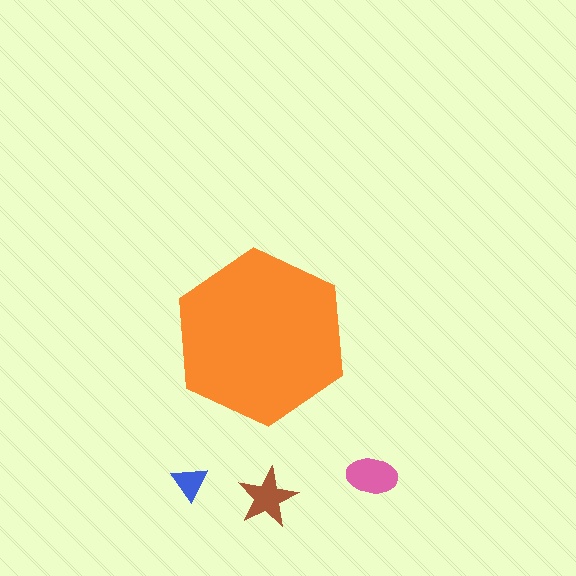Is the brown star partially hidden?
No, the brown star is fully visible.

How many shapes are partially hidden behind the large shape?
0 shapes are partially hidden.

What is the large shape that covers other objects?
An orange hexagon.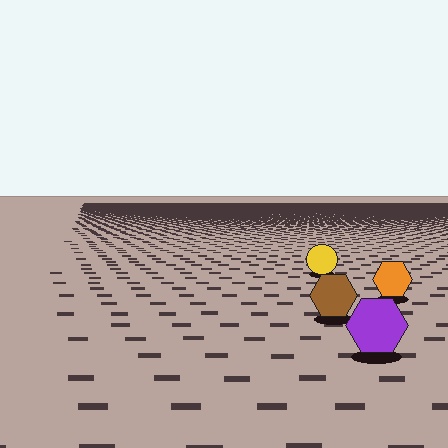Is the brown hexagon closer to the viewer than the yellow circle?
Yes. The brown hexagon is closer — you can tell from the texture gradient: the ground texture is coarser near it.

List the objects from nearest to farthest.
From nearest to farthest: the purple hexagon, the brown hexagon, the orange hexagon, the yellow circle.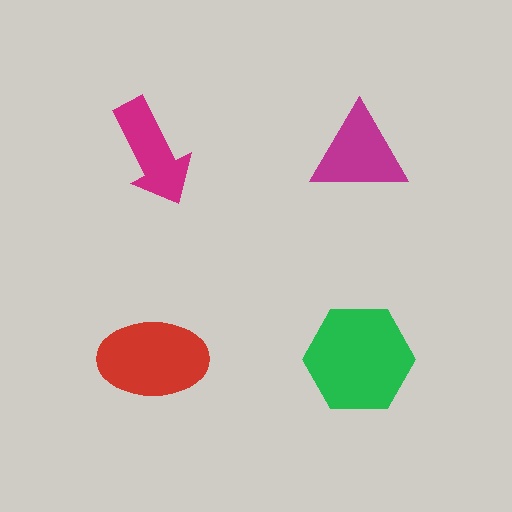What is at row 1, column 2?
A magenta triangle.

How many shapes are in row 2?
2 shapes.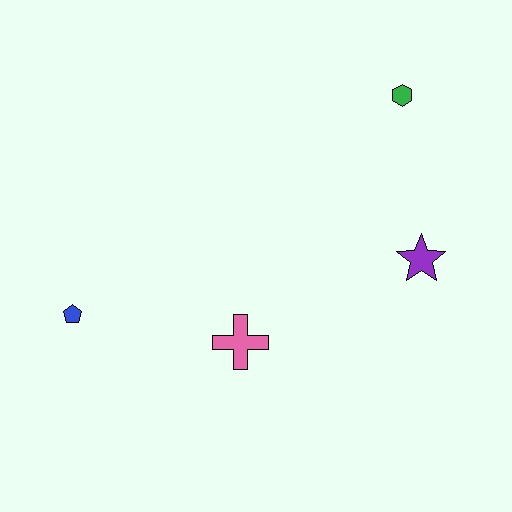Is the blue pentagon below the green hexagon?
Yes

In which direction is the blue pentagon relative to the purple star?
The blue pentagon is to the left of the purple star.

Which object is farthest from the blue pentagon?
The green hexagon is farthest from the blue pentagon.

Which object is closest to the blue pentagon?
The pink cross is closest to the blue pentagon.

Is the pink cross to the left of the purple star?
Yes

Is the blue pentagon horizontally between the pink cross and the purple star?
No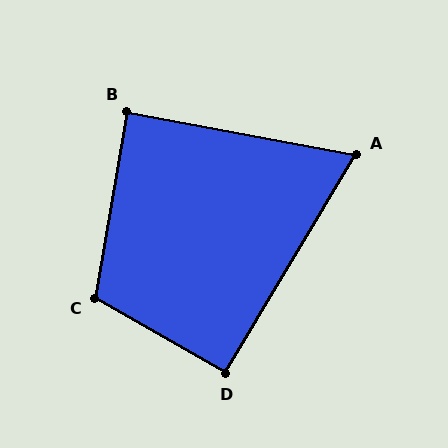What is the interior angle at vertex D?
Approximately 91 degrees (approximately right).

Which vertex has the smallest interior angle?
A, at approximately 70 degrees.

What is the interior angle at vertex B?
Approximately 89 degrees (approximately right).